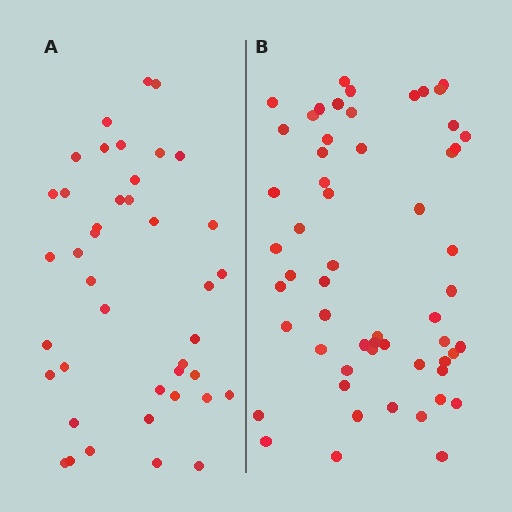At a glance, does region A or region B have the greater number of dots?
Region B (the right region) has more dots.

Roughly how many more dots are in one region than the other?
Region B has approximately 15 more dots than region A.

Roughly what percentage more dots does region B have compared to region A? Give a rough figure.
About 40% more.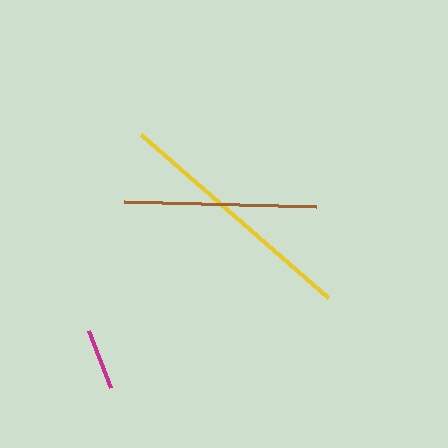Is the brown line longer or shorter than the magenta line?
The brown line is longer than the magenta line.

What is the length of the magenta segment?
The magenta segment is approximately 61 pixels long.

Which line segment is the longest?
The yellow line is the longest at approximately 248 pixels.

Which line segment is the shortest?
The magenta line is the shortest at approximately 61 pixels.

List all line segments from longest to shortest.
From longest to shortest: yellow, brown, magenta.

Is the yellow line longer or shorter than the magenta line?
The yellow line is longer than the magenta line.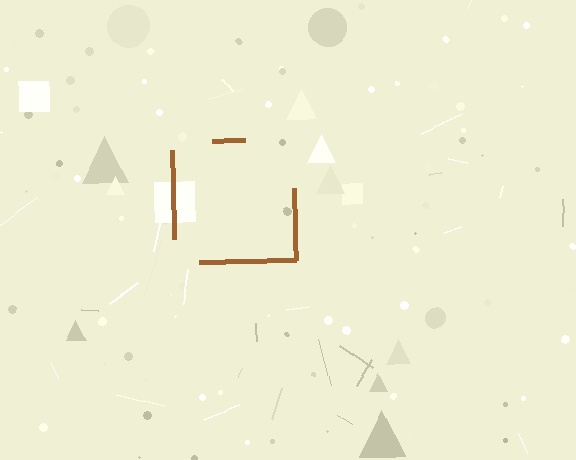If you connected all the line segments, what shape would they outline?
They would outline a square.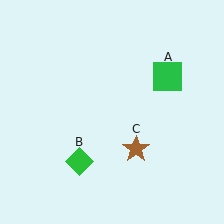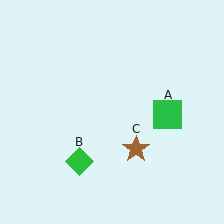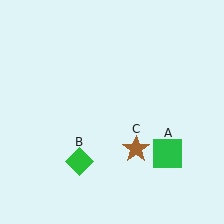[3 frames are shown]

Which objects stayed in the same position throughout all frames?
Green diamond (object B) and brown star (object C) remained stationary.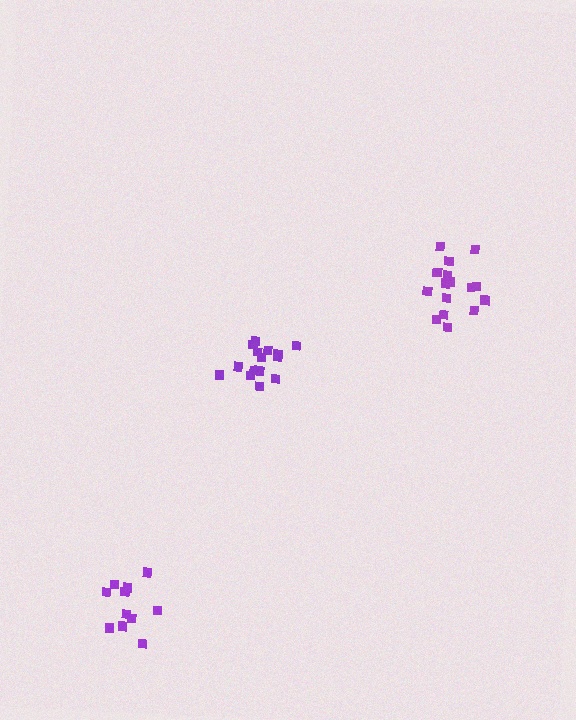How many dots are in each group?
Group 1: 16 dots, Group 2: 11 dots, Group 3: 16 dots (43 total).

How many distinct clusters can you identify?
There are 3 distinct clusters.